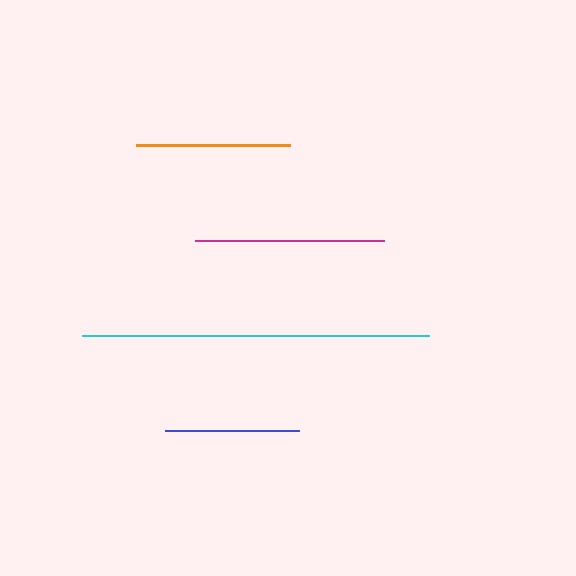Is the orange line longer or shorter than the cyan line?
The cyan line is longer than the orange line.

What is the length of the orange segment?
The orange segment is approximately 154 pixels long.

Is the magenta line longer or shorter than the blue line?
The magenta line is longer than the blue line.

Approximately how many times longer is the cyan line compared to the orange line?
The cyan line is approximately 2.3 times the length of the orange line.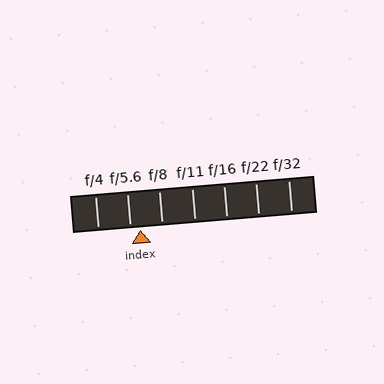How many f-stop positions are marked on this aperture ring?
There are 7 f-stop positions marked.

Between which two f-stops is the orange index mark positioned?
The index mark is between f/5.6 and f/8.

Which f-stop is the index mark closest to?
The index mark is closest to f/5.6.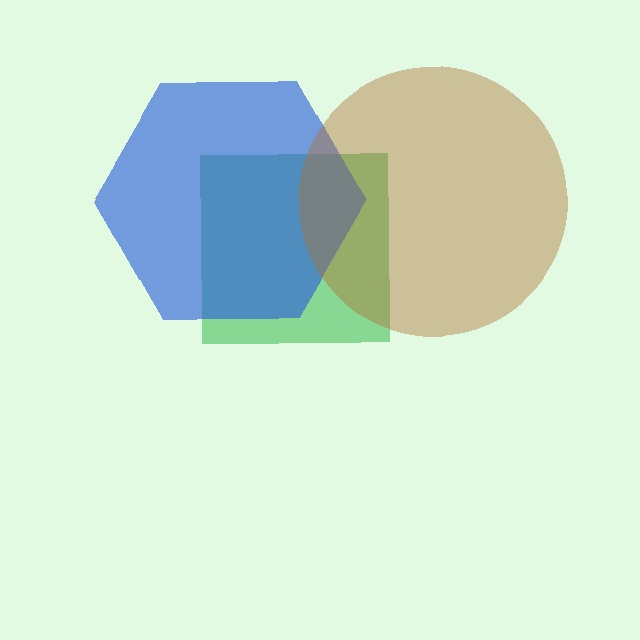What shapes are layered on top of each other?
The layered shapes are: a green square, a blue hexagon, a brown circle.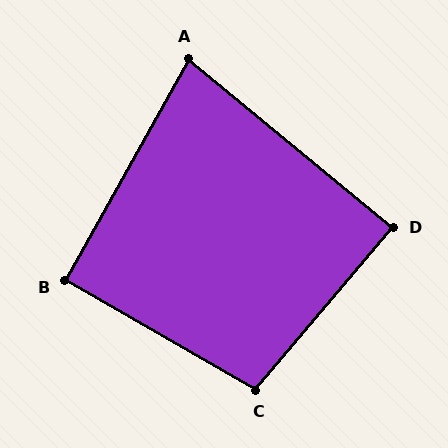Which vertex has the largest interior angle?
C, at approximately 100 degrees.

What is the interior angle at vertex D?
Approximately 89 degrees (approximately right).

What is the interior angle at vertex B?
Approximately 91 degrees (approximately right).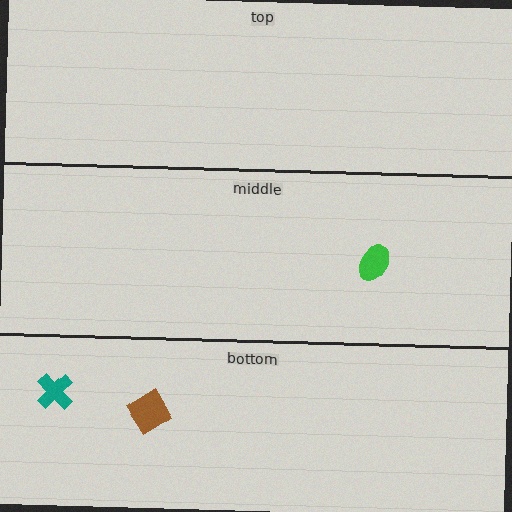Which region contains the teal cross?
The bottom region.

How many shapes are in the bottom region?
2.